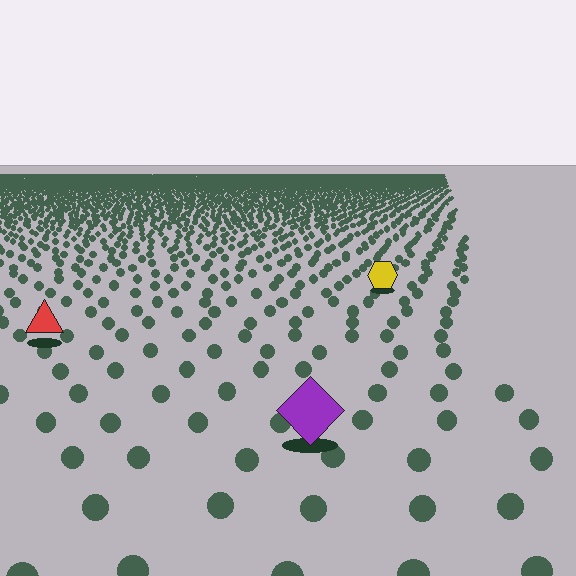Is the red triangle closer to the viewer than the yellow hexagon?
Yes. The red triangle is closer — you can tell from the texture gradient: the ground texture is coarser near it.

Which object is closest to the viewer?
The purple diamond is closest. The texture marks near it are larger and more spread out.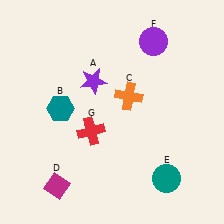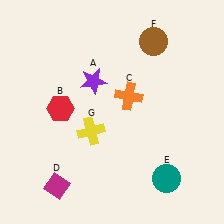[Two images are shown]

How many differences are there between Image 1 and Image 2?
There are 3 differences between the two images.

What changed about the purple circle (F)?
In Image 1, F is purple. In Image 2, it changed to brown.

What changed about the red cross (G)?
In Image 1, G is red. In Image 2, it changed to yellow.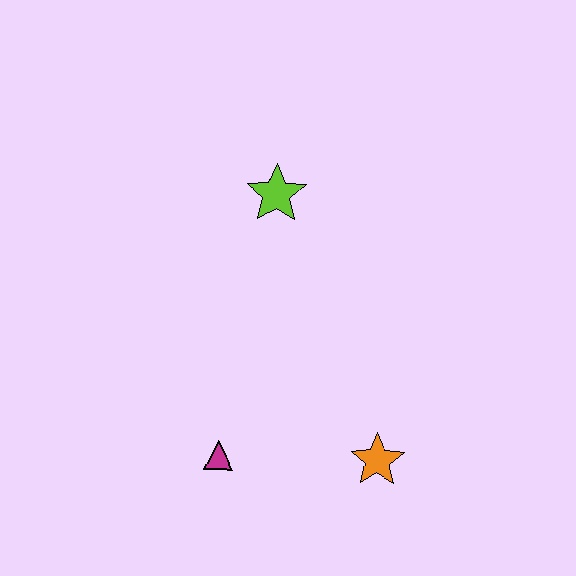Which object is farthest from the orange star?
The lime star is farthest from the orange star.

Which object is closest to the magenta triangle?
The orange star is closest to the magenta triangle.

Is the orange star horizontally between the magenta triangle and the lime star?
No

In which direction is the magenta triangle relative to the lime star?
The magenta triangle is below the lime star.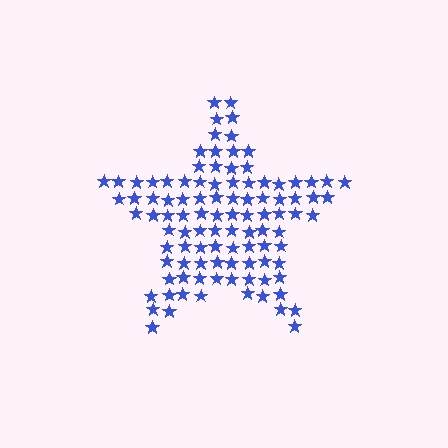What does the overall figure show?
The overall figure shows a star.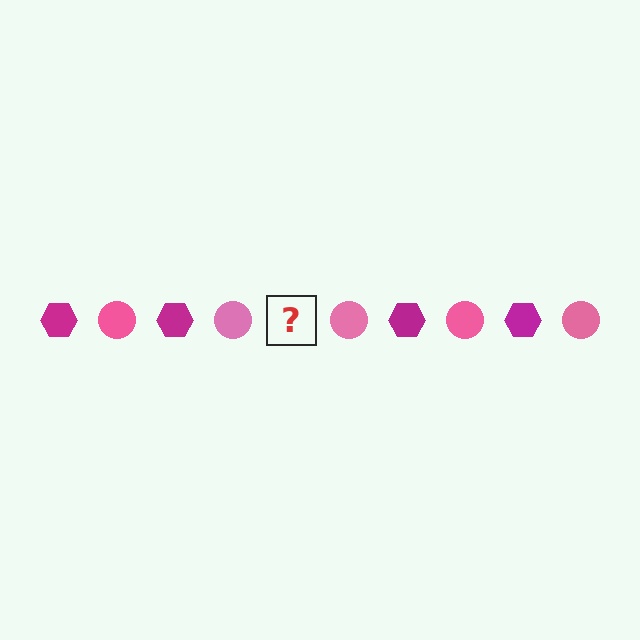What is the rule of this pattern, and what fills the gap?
The rule is that the pattern alternates between magenta hexagon and pink circle. The gap should be filled with a magenta hexagon.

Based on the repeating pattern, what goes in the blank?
The blank should be a magenta hexagon.